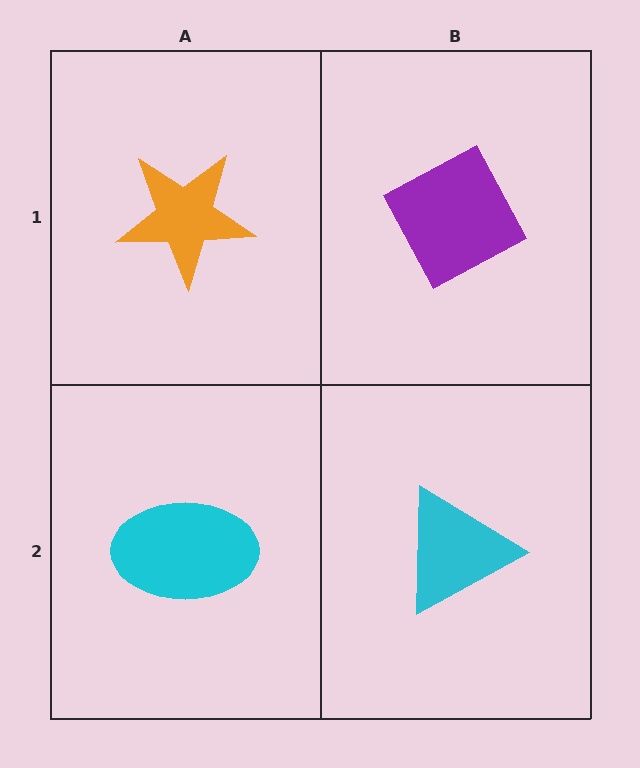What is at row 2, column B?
A cyan triangle.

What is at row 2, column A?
A cyan ellipse.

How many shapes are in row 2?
2 shapes.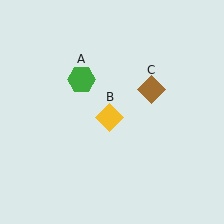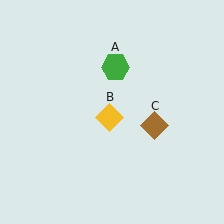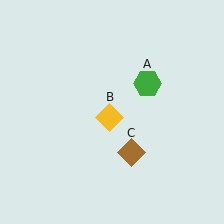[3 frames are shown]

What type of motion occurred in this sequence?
The green hexagon (object A), brown diamond (object C) rotated clockwise around the center of the scene.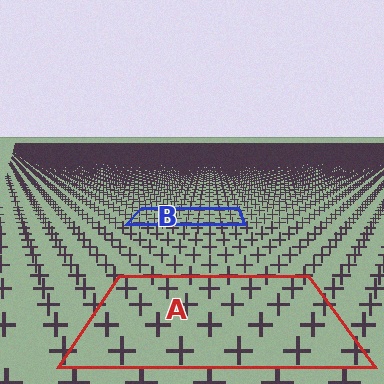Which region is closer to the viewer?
Region A is closer. The texture elements there are larger and more spread out.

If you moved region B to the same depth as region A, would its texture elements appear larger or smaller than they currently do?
They would appear larger. At a closer depth, the same texture elements are projected at a bigger on-screen size.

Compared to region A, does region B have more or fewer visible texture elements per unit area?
Region B has more texture elements per unit area — they are packed more densely because it is farther away.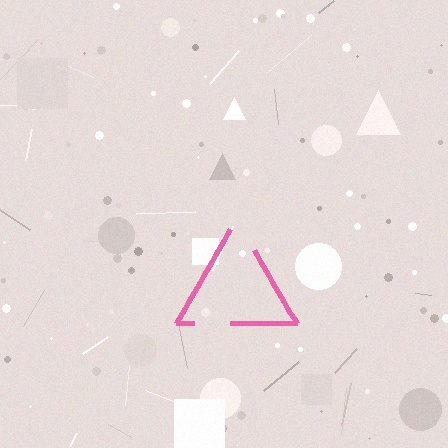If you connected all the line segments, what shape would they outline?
They would outline a triangle.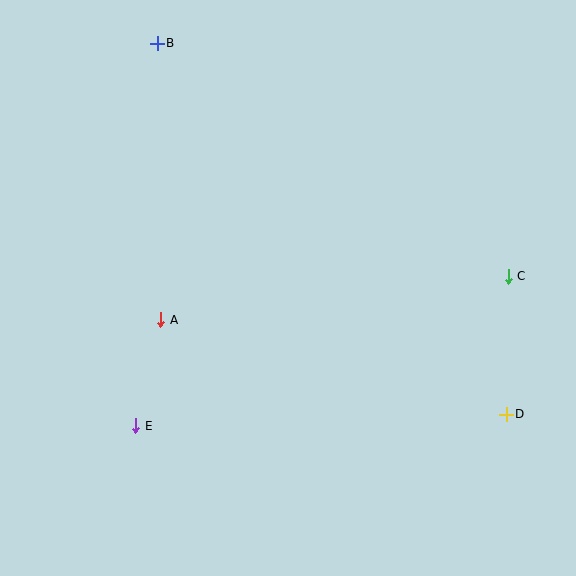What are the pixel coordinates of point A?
Point A is at (161, 320).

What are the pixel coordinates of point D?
Point D is at (506, 414).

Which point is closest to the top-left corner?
Point B is closest to the top-left corner.